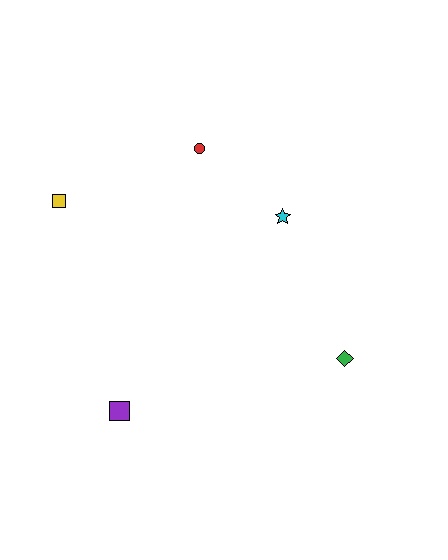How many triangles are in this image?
There are no triangles.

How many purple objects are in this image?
There is 1 purple object.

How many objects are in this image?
There are 5 objects.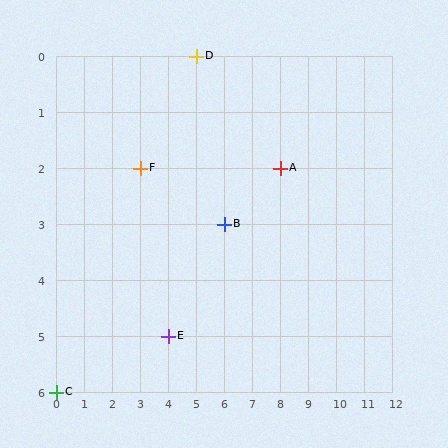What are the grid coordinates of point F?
Point F is at grid coordinates (3, 2).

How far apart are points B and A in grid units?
Points B and A are 2 columns and 1 row apart (about 2.2 grid units diagonally).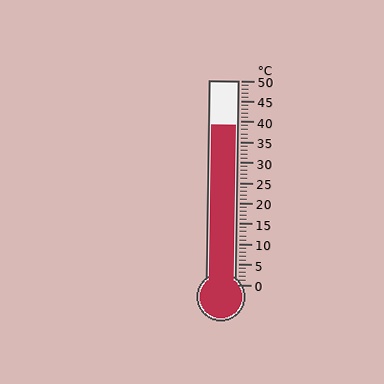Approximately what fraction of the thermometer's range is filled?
The thermometer is filled to approximately 80% of its range.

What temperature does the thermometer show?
The thermometer shows approximately 39°C.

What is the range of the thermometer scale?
The thermometer scale ranges from 0°C to 50°C.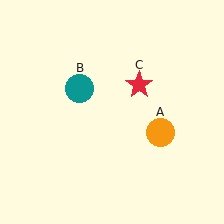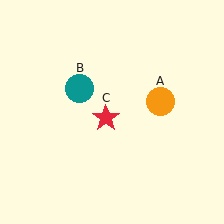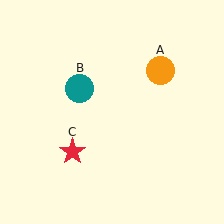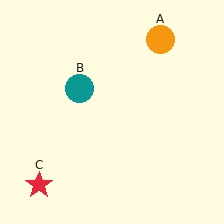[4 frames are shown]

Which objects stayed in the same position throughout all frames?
Teal circle (object B) remained stationary.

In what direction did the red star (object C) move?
The red star (object C) moved down and to the left.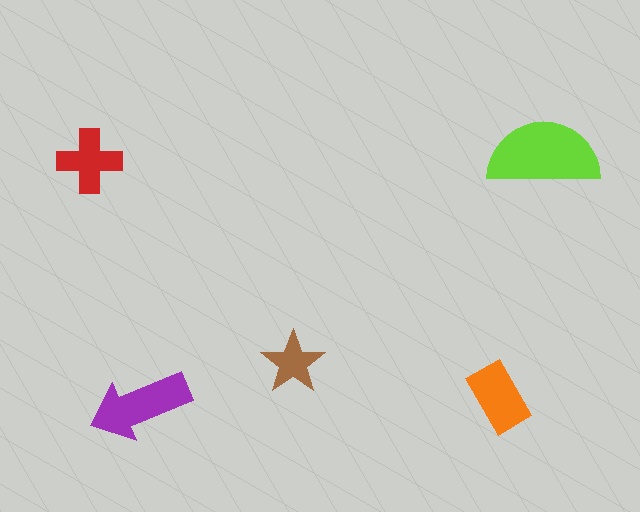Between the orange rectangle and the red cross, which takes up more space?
The orange rectangle.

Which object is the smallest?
The brown star.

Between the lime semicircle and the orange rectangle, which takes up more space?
The lime semicircle.